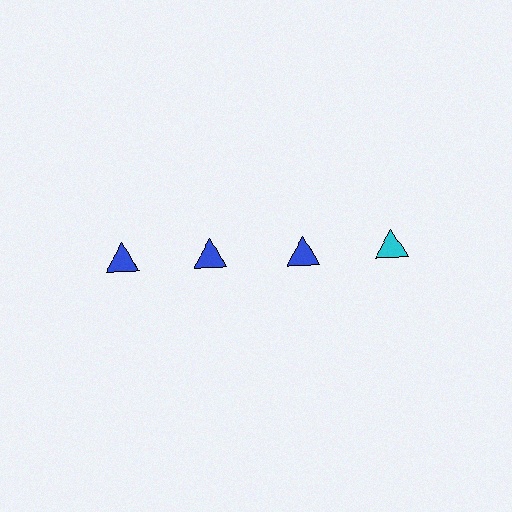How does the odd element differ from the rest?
It has a different color: cyan instead of blue.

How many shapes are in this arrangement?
There are 4 shapes arranged in a grid pattern.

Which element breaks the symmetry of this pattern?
The cyan triangle in the top row, second from right column breaks the symmetry. All other shapes are blue triangles.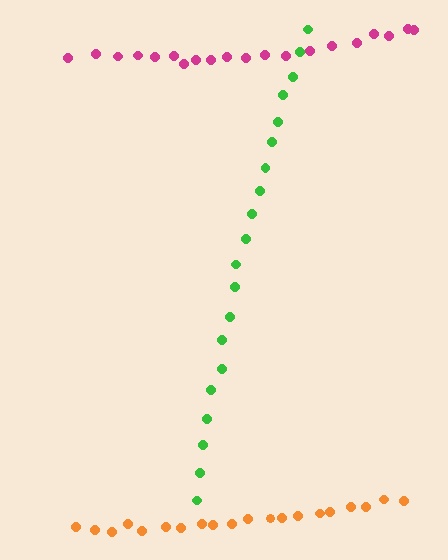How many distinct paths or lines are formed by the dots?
There are 3 distinct paths.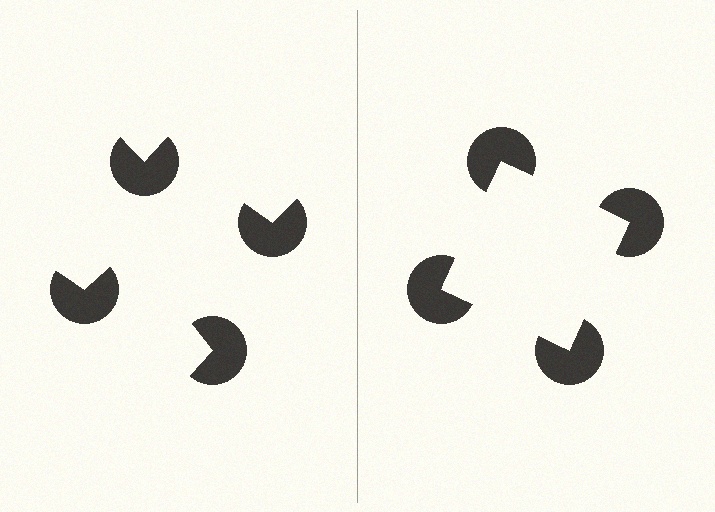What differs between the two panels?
The pac-man discs are positioned identically on both sides; only the wedge orientations differ. On the right they align to a square; on the left they are misaligned.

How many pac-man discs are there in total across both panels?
8 — 4 on each side.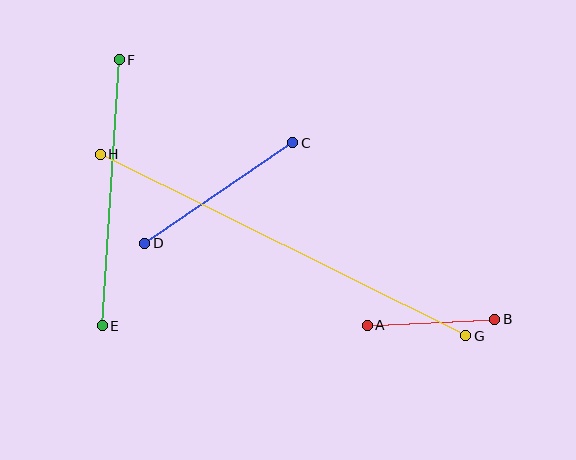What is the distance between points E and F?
The distance is approximately 267 pixels.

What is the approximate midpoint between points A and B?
The midpoint is at approximately (431, 322) pixels.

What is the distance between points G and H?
The distance is approximately 408 pixels.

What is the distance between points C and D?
The distance is approximately 179 pixels.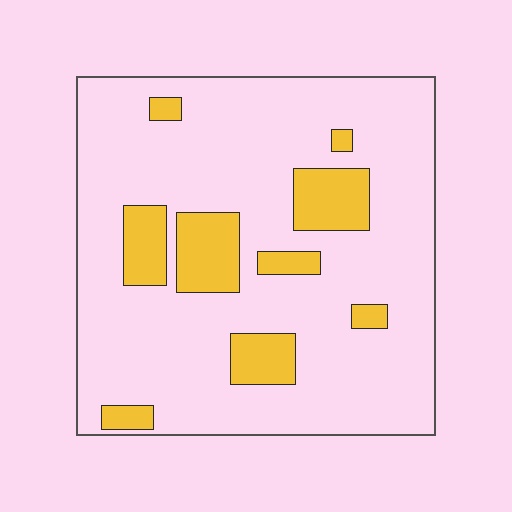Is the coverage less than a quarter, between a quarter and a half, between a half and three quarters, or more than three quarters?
Less than a quarter.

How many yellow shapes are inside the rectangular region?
9.